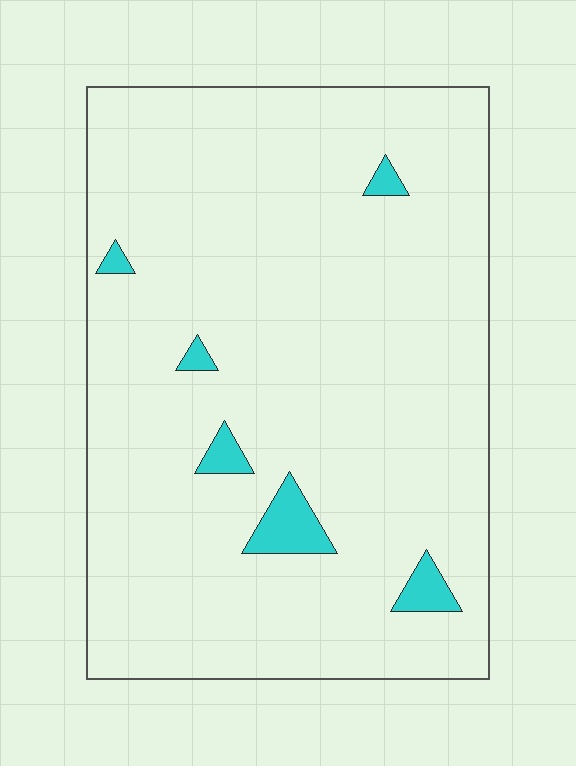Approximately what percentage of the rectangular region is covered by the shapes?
Approximately 5%.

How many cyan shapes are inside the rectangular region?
6.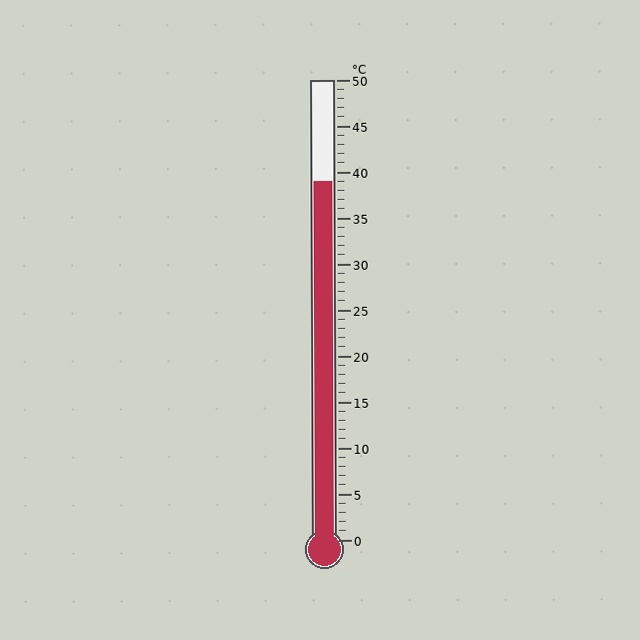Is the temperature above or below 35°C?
The temperature is above 35°C.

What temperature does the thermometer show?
The thermometer shows approximately 39°C.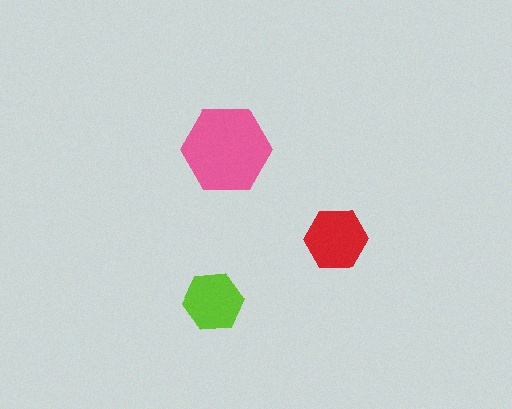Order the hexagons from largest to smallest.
the pink one, the red one, the lime one.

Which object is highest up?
The pink hexagon is topmost.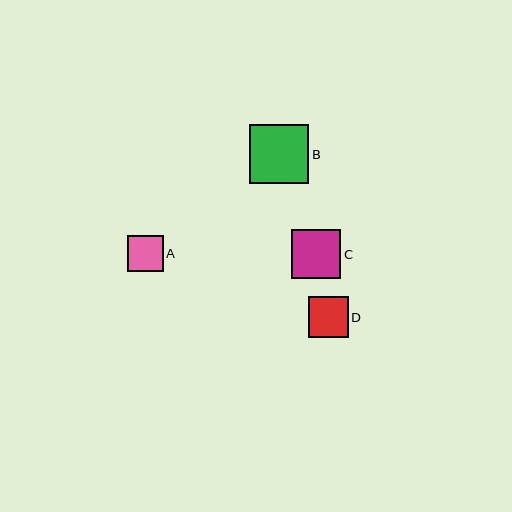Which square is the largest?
Square B is the largest with a size of approximately 59 pixels.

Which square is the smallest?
Square A is the smallest with a size of approximately 36 pixels.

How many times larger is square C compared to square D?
Square C is approximately 1.2 times the size of square D.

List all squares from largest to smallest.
From largest to smallest: B, C, D, A.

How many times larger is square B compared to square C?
Square B is approximately 1.2 times the size of square C.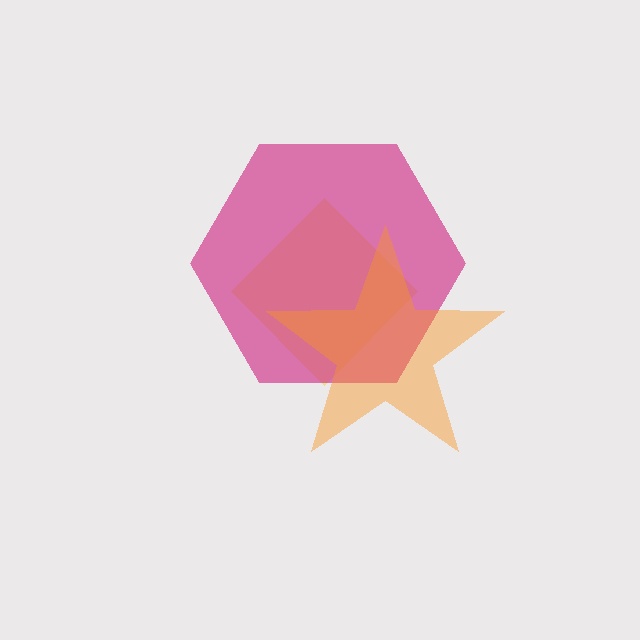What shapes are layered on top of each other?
The layered shapes are: a yellow diamond, a magenta hexagon, an orange star.